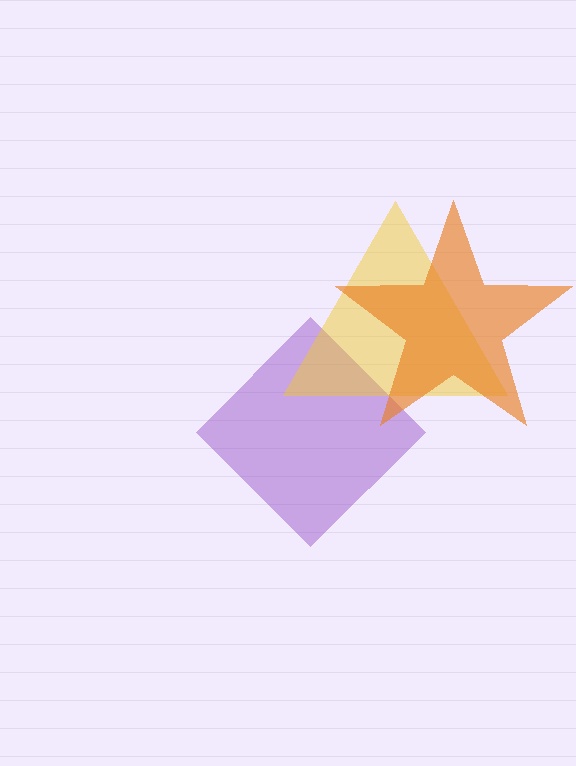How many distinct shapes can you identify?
There are 3 distinct shapes: a purple diamond, a yellow triangle, an orange star.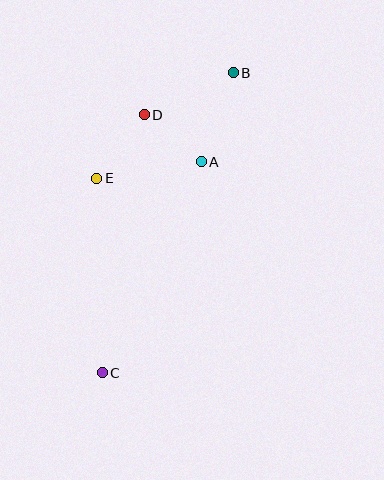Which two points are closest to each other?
Points A and D are closest to each other.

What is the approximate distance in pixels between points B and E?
The distance between B and E is approximately 173 pixels.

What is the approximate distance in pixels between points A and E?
The distance between A and E is approximately 106 pixels.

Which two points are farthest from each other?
Points B and C are farthest from each other.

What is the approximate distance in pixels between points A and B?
The distance between A and B is approximately 94 pixels.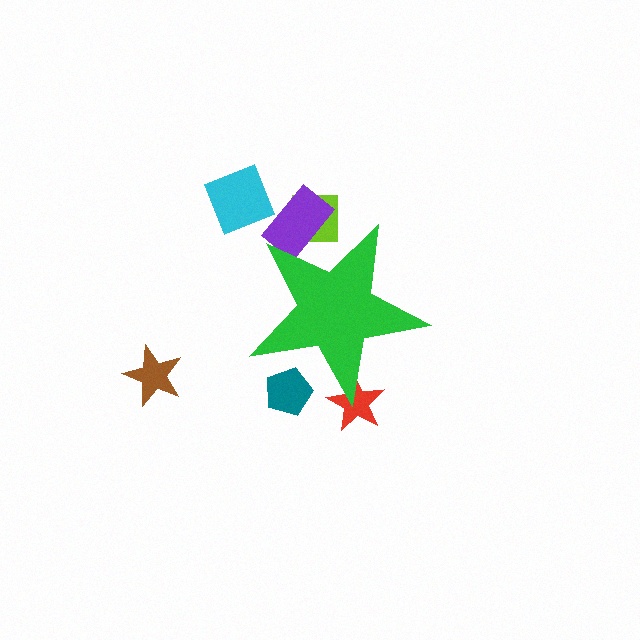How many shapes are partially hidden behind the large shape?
4 shapes are partially hidden.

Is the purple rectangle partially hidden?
Yes, the purple rectangle is partially hidden behind the green star.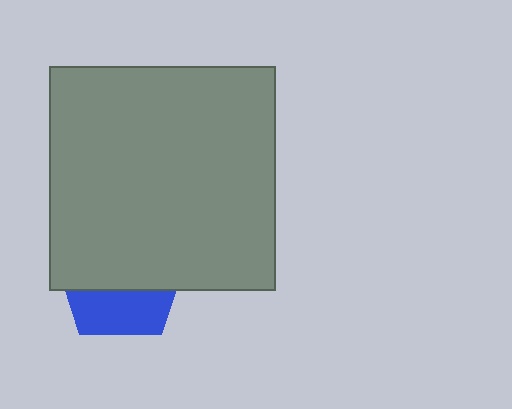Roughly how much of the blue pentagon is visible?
A small part of it is visible (roughly 36%).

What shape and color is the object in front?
The object in front is a gray rectangle.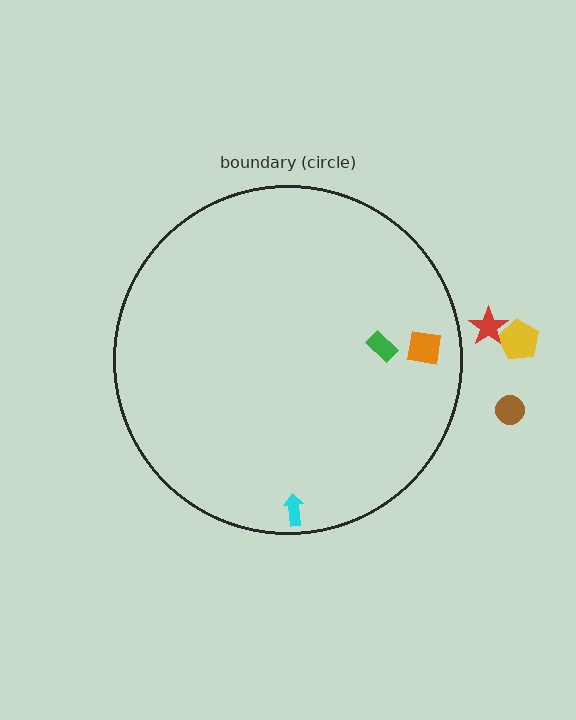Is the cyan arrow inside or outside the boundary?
Inside.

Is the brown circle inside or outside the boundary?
Outside.